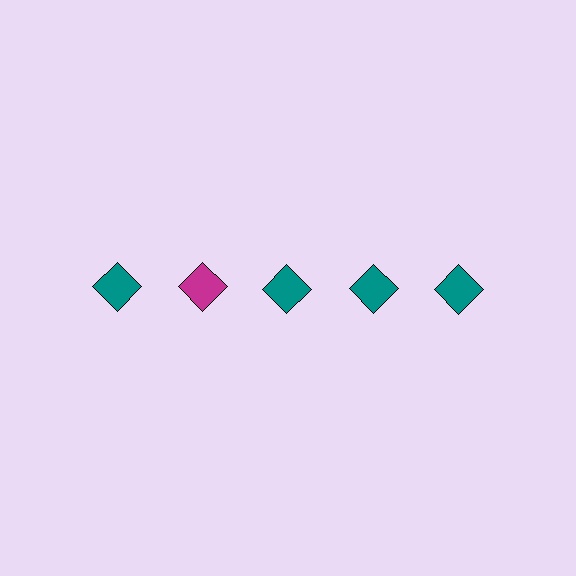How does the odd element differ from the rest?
It has a different color: magenta instead of teal.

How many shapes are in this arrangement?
There are 5 shapes arranged in a grid pattern.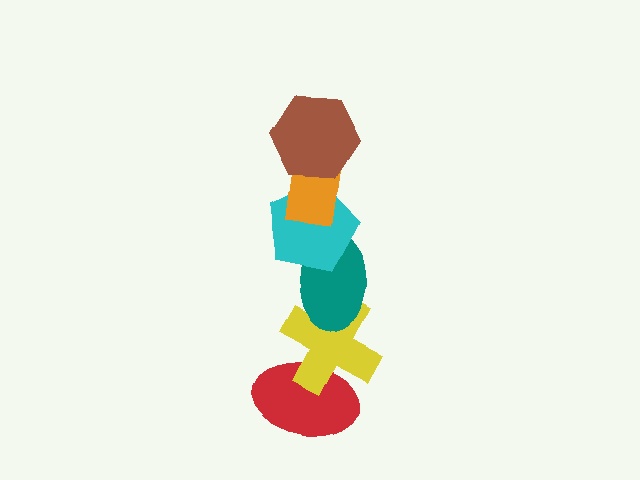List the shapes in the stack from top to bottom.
From top to bottom: the brown hexagon, the orange rectangle, the cyan pentagon, the teal ellipse, the yellow cross, the red ellipse.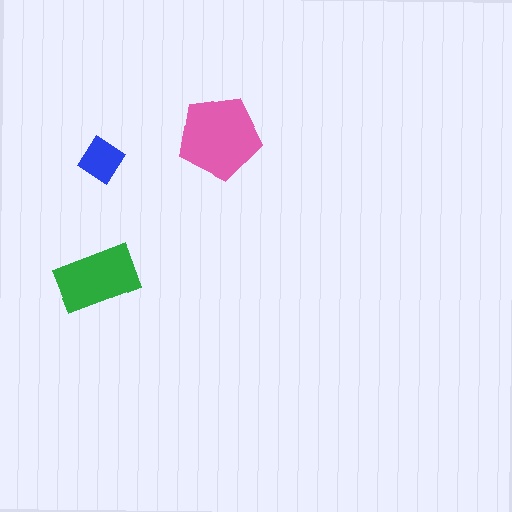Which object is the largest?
The pink pentagon.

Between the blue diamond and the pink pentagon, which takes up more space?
The pink pentagon.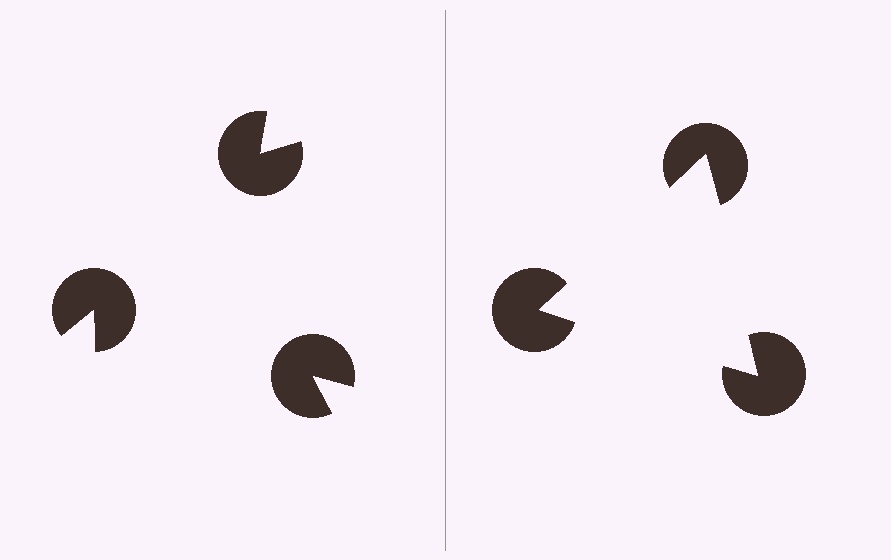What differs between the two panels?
The pac-man discs are positioned identically on both sides; only the wedge orientations differ. On the right they align to a triangle; on the left they are misaligned.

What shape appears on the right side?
An illusory triangle.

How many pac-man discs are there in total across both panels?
6 — 3 on each side.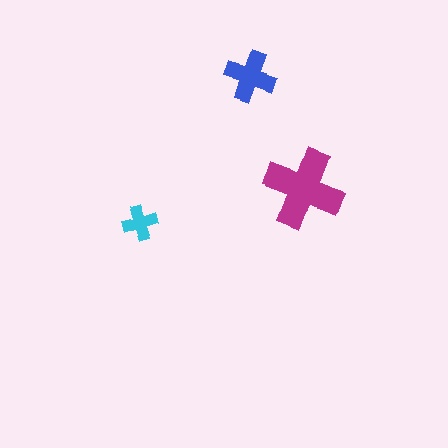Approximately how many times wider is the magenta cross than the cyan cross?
About 2.5 times wider.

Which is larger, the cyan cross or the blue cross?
The blue one.